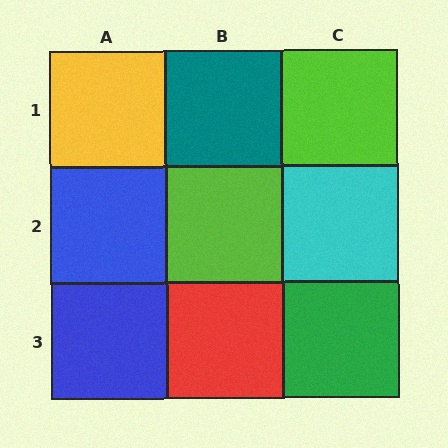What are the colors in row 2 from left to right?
Blue, lime, cyan.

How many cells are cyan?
1 cell is cyan.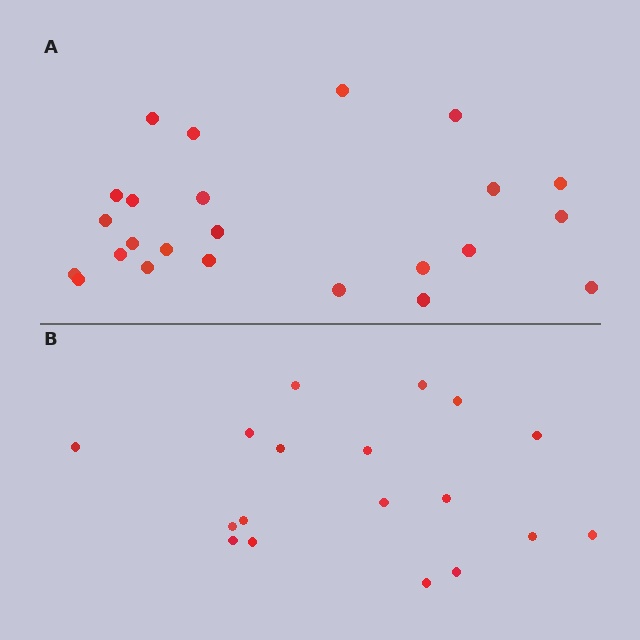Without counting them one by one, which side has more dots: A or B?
Region A (the top region) has more dots.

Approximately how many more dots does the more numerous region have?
Region A has about 6 more dots than region B.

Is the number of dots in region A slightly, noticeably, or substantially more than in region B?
Region A has noticeably more, but not dramatically so. The ratio is roughly 1.3 to 1.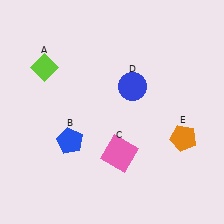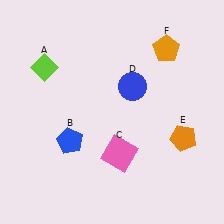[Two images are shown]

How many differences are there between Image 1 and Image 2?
There is 1 difference between the two images.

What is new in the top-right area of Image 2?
An orange pentagon (F) was added in the top-right area of Image 2.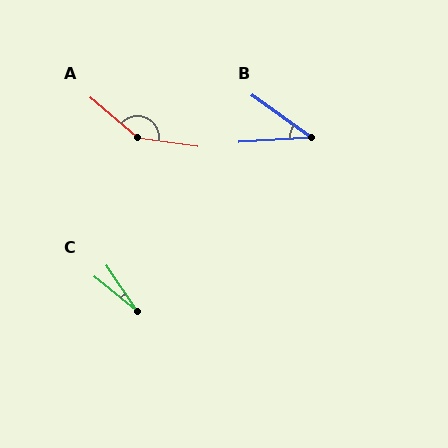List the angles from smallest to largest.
C (17°), B (39°), A (147°).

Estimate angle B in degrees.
Approximately 39 degrees.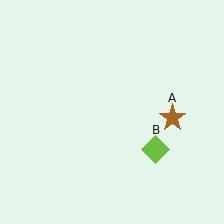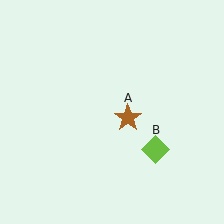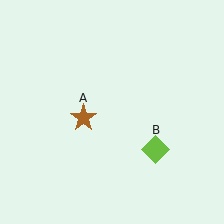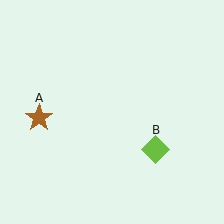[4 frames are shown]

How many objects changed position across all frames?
1 object changed position: brown star (object A).